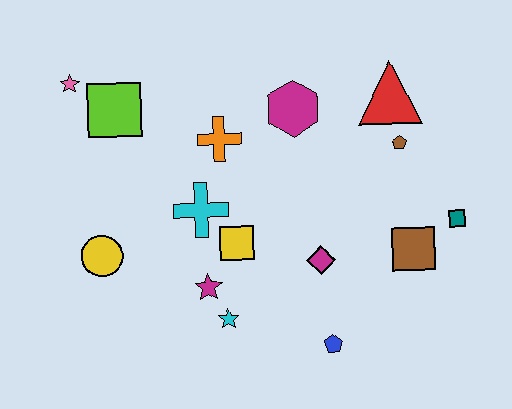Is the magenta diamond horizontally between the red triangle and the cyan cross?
Yes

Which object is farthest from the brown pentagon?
The pink star is farthest from the brown pentagon.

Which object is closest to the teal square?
The brown square is closest to the teal square.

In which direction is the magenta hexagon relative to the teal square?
The magenta hexagon is to the left of the teal square.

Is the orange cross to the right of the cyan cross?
Yes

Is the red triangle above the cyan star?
Yes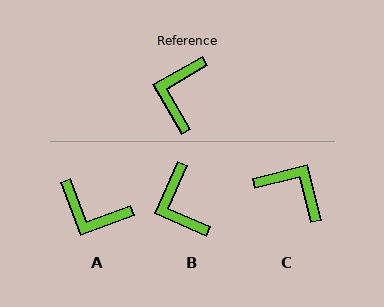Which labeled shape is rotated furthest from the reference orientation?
C, about 106 degrees away.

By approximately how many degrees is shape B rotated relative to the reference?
Approximately 36 degrees counter-clockwise.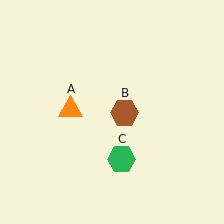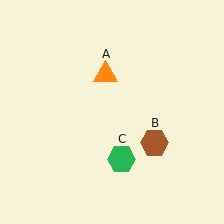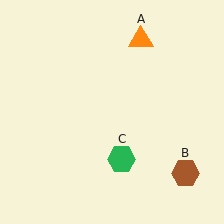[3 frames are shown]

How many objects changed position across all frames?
2 objects changed position: orange triangle (object A), brown hexagon (object B).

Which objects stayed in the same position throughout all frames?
Green hexagon (object C) remained stationary.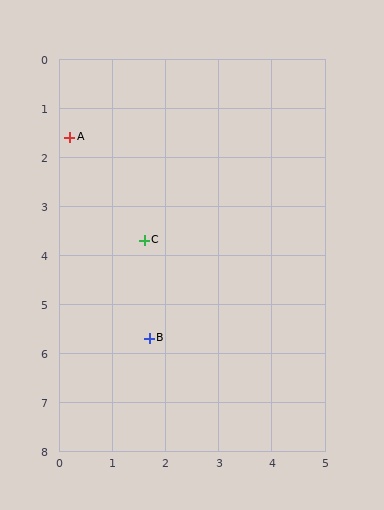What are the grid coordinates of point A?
Point A is at approximately (0.2, 1.6).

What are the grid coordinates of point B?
Point B is at approximately (1.7, 5.7).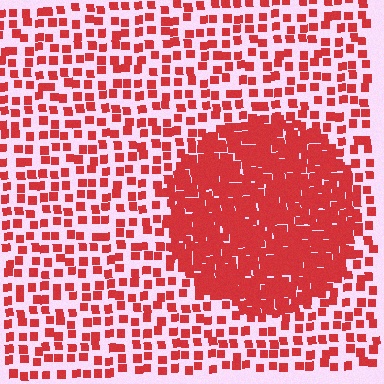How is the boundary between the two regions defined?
The boundary is defined by a change in element density (approximately 2.9x ratio). All elements are the same color, size, and shape.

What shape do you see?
I see a circle.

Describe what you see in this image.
The image contains small red elements arranged at two different densities. A circle-shaped region is visible where the elements are more densely packed than the surrounding area.